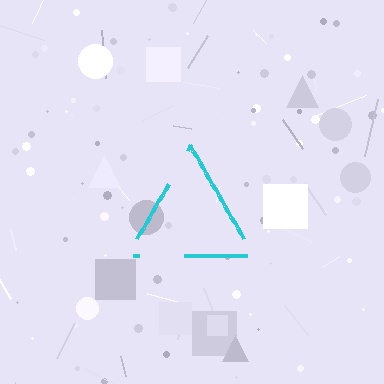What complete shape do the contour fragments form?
The contour fragments form a triangle.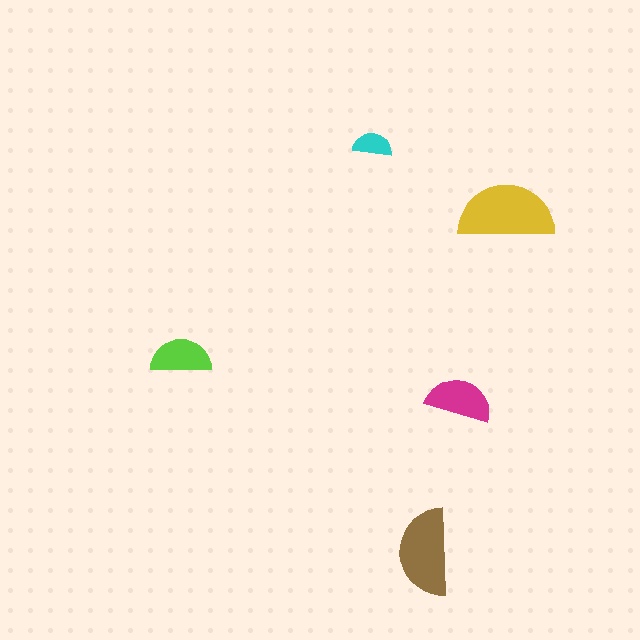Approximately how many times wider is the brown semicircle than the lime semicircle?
About 1.5 times wider.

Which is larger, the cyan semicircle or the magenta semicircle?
The magenta one.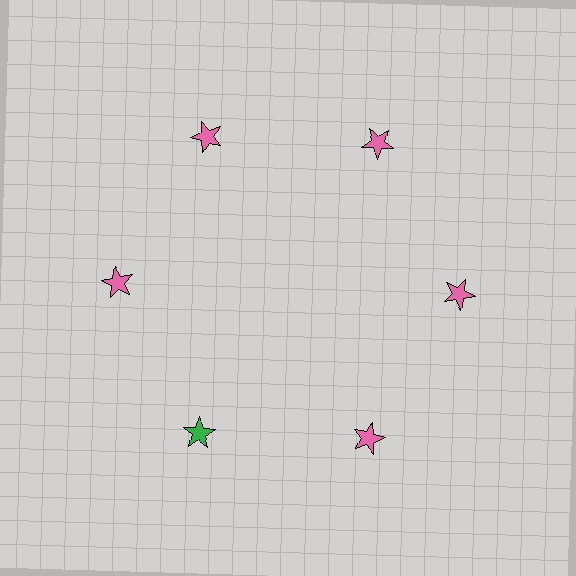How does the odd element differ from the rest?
It has a different color: green instead of pink.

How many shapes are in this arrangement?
There are 6 shapes arranged in a ring pattern.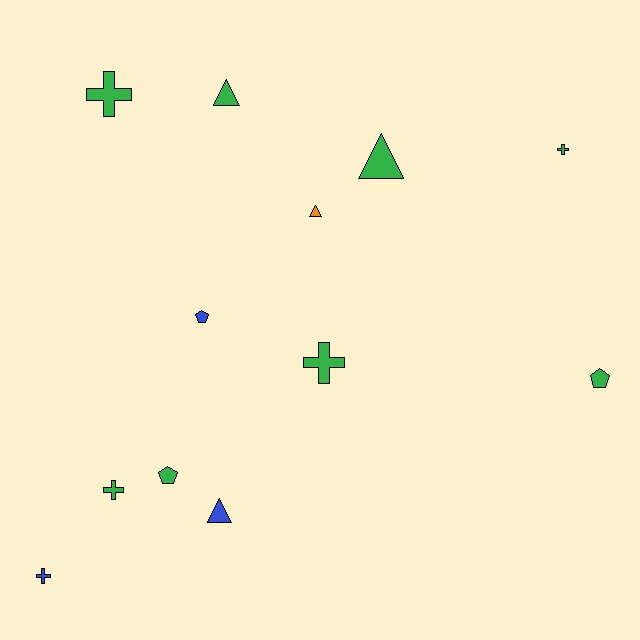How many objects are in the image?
There are 12 objects.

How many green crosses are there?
There are 4 green crosses.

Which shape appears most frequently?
Cross, with 5 objects.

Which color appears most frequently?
Green, with 8 objects.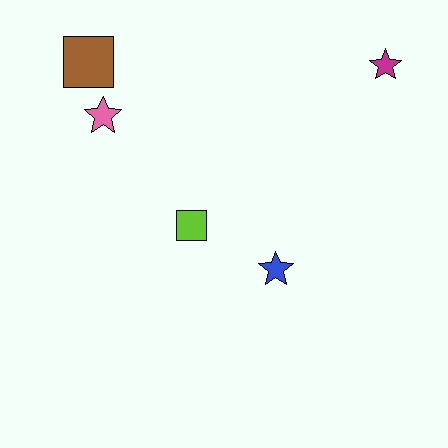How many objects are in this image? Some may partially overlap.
There are 5 objects.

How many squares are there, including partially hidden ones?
There are 2 squares.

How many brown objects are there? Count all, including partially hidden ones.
There is 1 brown object.